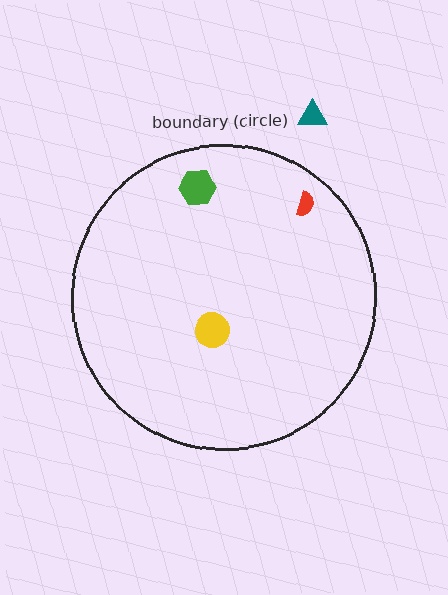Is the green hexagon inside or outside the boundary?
Inside.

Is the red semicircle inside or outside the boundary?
Inside.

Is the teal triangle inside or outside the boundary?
Outside.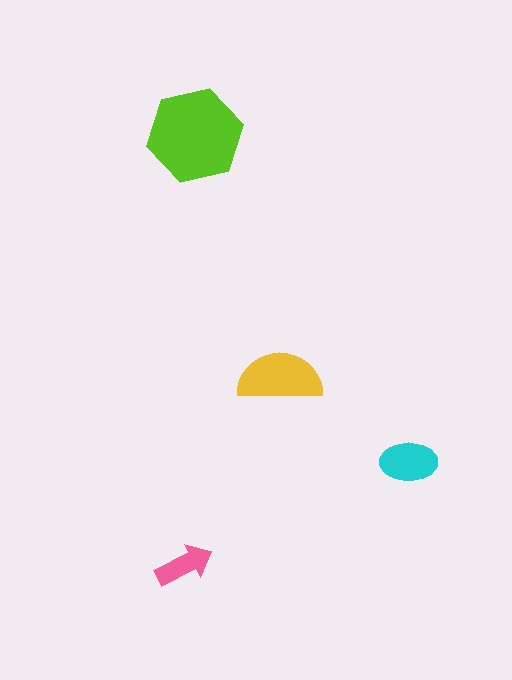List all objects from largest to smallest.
The lime hexagon, the yellow semicircle, the cyan ellipse, the pink arrow.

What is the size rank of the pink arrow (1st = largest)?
4th.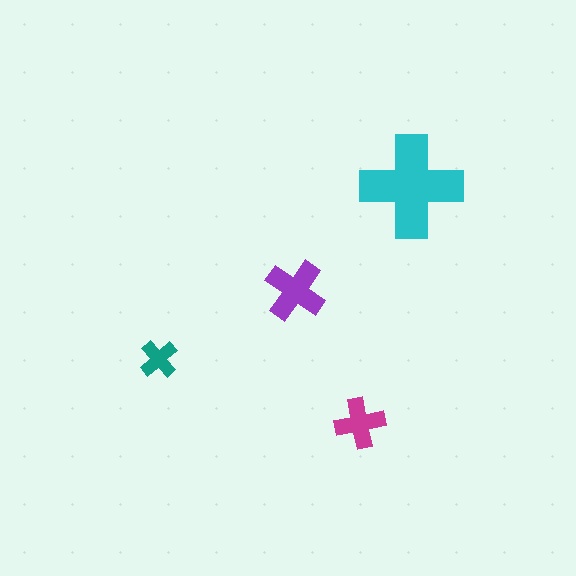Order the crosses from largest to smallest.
the cyan one, the purple one, the magenta one, the teal one.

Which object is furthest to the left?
The teal cross is leftmost.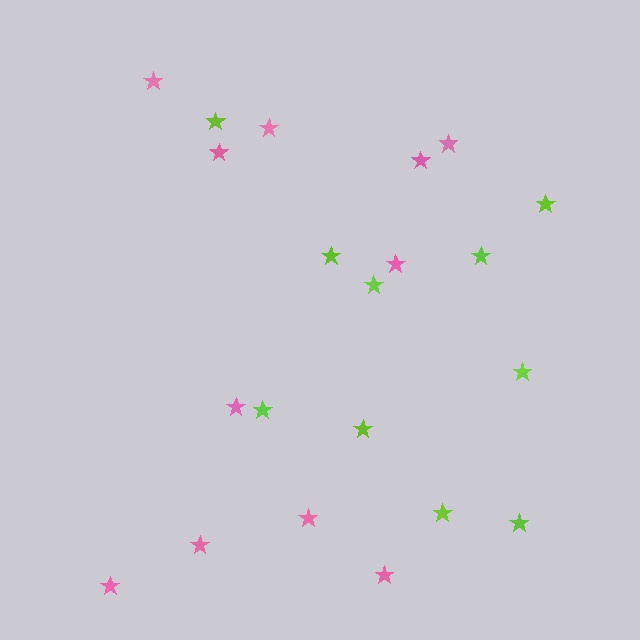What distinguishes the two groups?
There are 2 groups: one group of lime stars (10) and one group of pink stars (11).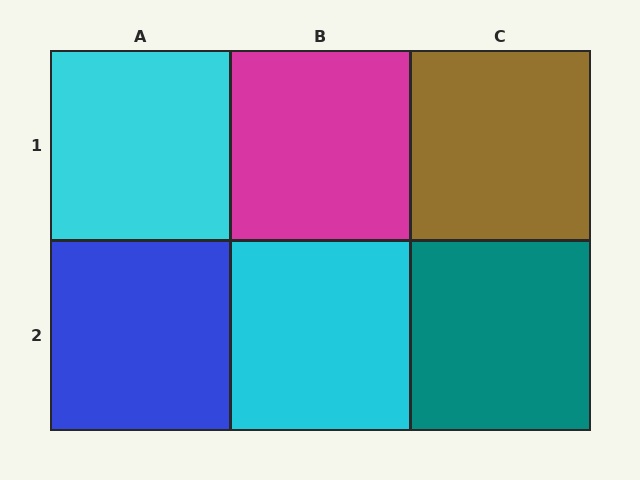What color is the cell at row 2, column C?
Teal.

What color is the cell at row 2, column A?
Blue.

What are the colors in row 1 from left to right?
Cyan, magenta, brown.